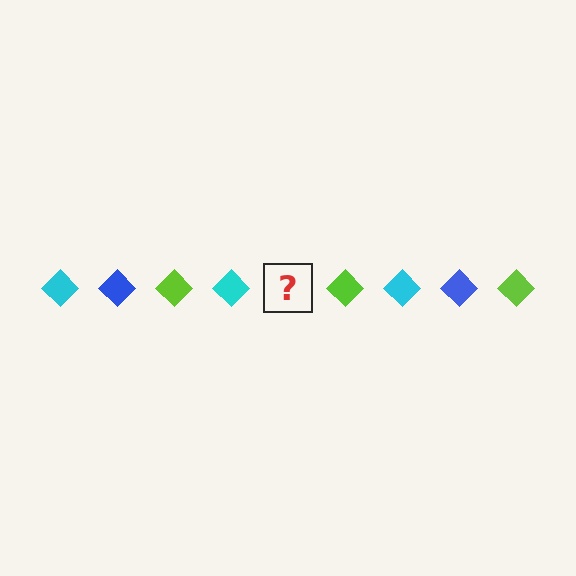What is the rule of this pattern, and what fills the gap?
The rule is that the pattern cycles through cyan, blue, lime diamonds. The gap should be filled with a blue diamond.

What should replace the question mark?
The question mark should be replaced with a blue diamond.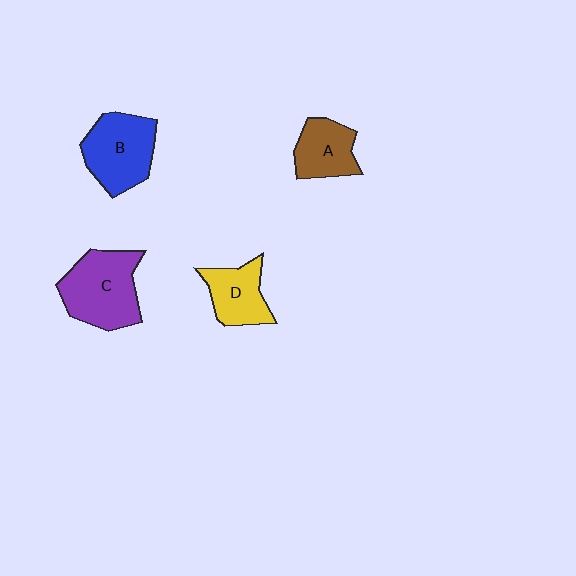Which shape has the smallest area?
Shape A (brown).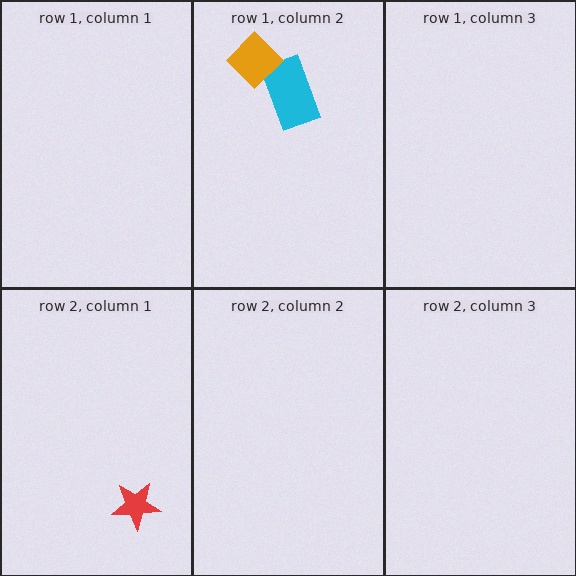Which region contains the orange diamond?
The row 1, column 2 region.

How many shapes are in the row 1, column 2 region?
2.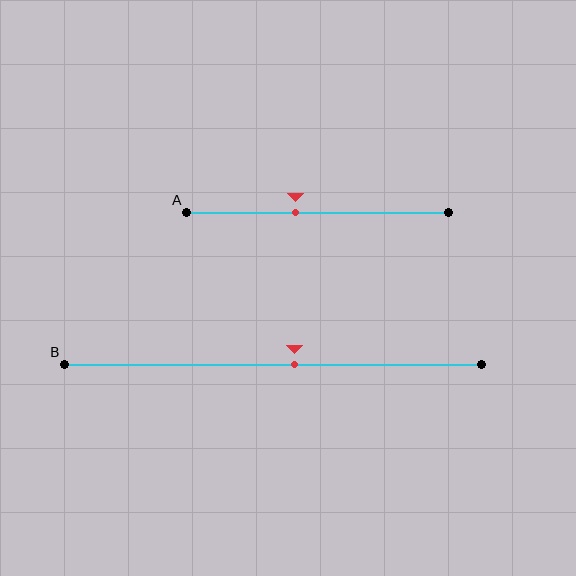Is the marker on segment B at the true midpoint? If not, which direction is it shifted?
No, the marker on segment B is shifted to the right by about 5% of the segment length.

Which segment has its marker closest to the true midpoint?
Segment B has its marker closest to the true midpoint.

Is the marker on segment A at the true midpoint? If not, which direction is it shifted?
No, the marker on segment A is shifted to the left by about 9% of the segment length.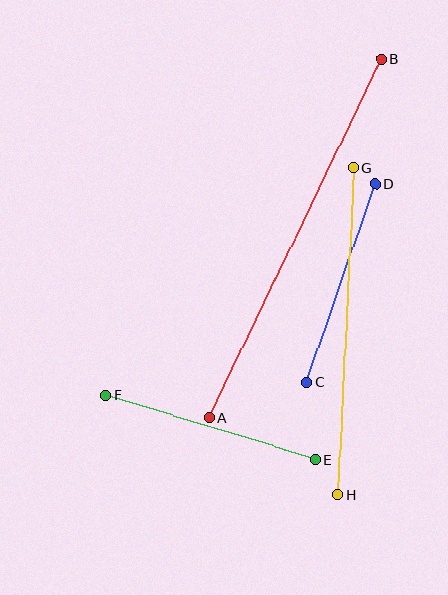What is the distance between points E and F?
The distance is approximately 219 pixels.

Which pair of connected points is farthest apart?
Points A and B are farthest apart.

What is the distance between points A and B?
The distance is approximately 398 pixels.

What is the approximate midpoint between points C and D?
The midpoint is at approximately (341, 283) pixels.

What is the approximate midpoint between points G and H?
The midpoint is at approximately (346, 331) pixels.